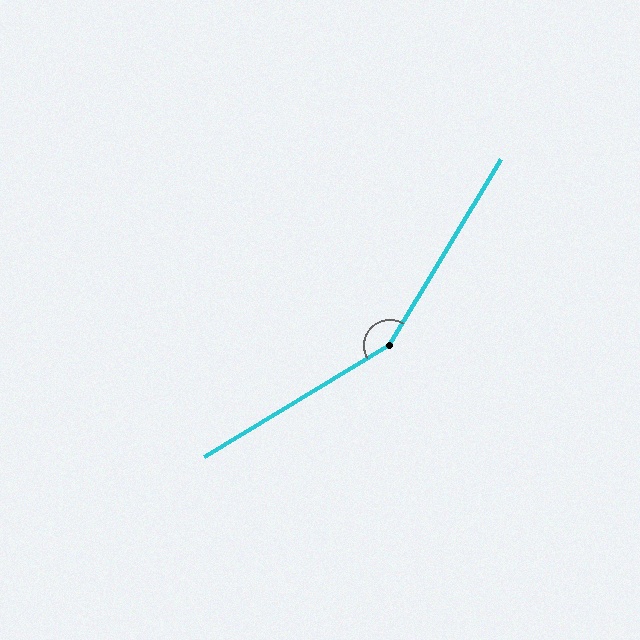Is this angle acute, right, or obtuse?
It is obtuse.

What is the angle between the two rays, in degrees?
Approximately 152 degrees.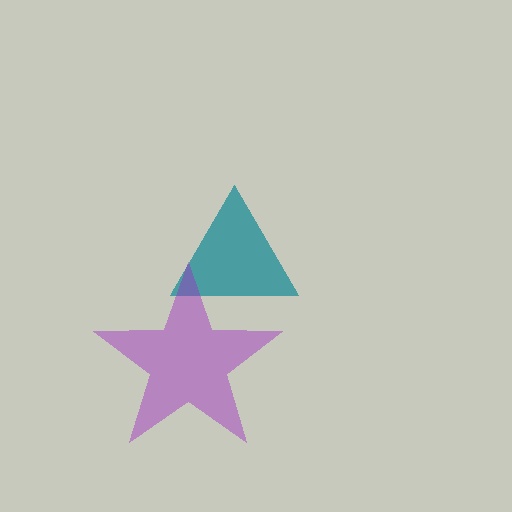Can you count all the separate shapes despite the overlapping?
Yes, there are 2 separate shapes.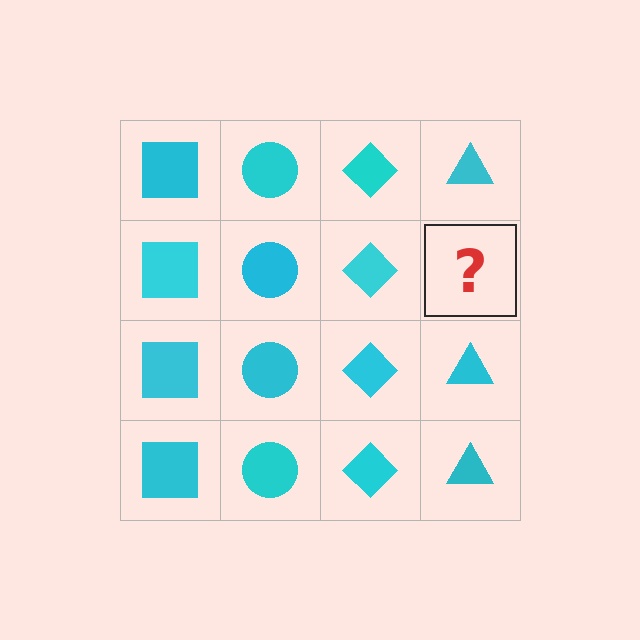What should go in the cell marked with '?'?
The missing cell should contain a cyan triangle.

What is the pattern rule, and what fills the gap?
The rule is that each column has a consistent shape. The gap should be filled with a cyan triangle.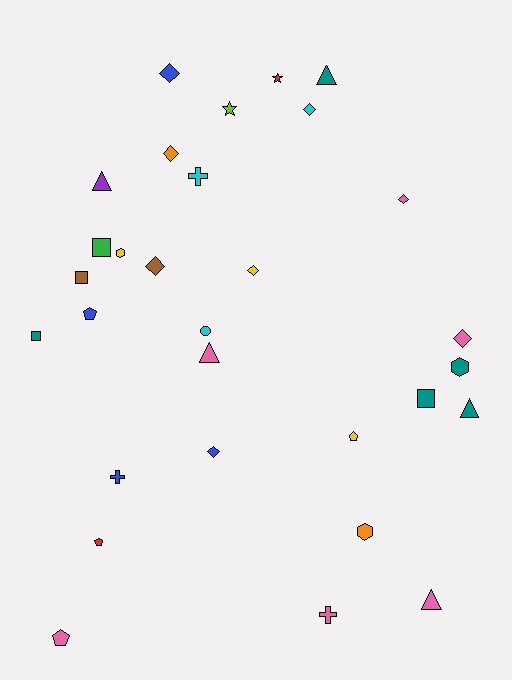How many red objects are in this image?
There are 2 red objects.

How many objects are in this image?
There are 30 objects.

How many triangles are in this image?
There are 5 triangles.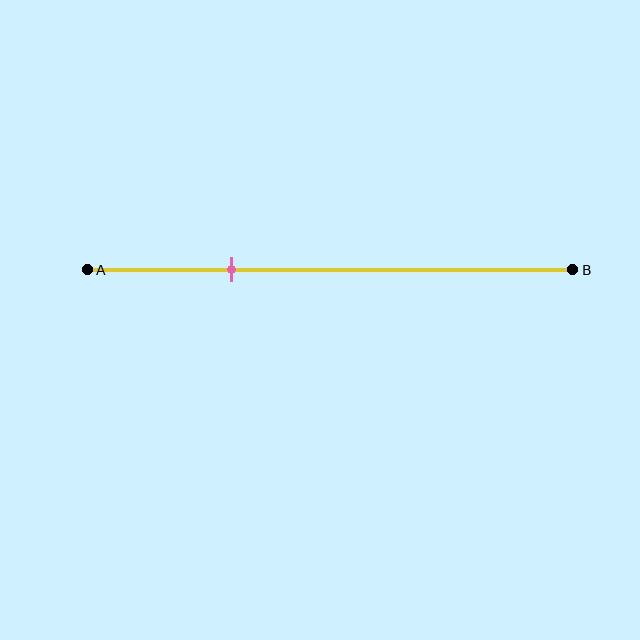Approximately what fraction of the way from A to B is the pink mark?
The pink mark is approximately 30% of the way from A to B.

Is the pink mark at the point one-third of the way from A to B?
No, the mark is at about 30% from A, not at the 33% one-third point.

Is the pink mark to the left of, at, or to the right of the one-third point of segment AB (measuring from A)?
The pink mark is to the left of the one-third point of segment AB.